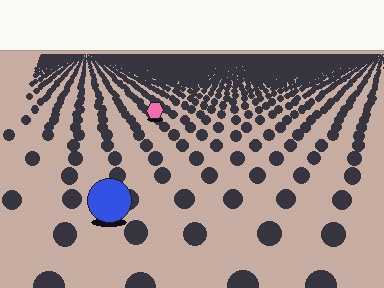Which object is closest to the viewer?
The blue circle is closest. The texture marks near it are larger and more spread out.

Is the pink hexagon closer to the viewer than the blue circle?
No. The blue circle is closer — you can tell from the texture gradient: the ground texture is coarser near it.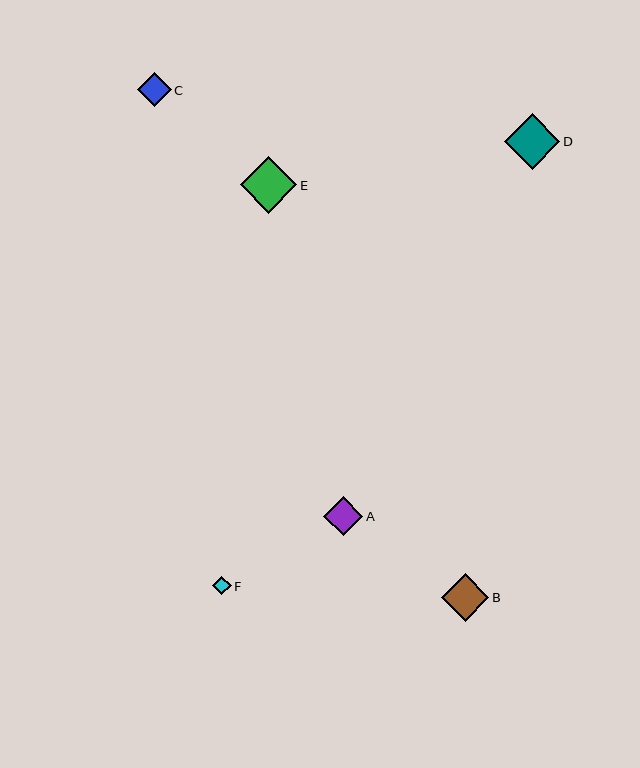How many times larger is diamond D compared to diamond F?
Diamond D is approximately 3.0 times the size of diamond F.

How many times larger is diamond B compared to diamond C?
Diamond B is approximately 1.4 times the size of diamond C.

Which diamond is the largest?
Diamond E is the largest with a size of approximately 57 pixels.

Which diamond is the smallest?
Diamond F is the smallest with a size of approximately 19 pixels.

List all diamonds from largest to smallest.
From largest to smallest: E, D, B, A, C, F.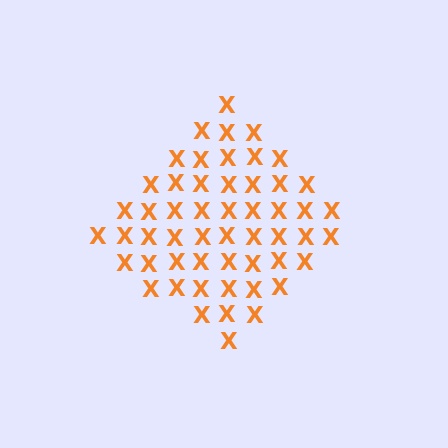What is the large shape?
The large shape is a diamond.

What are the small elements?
The small elements are letter X's.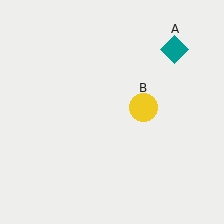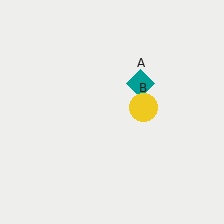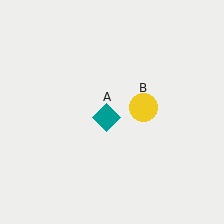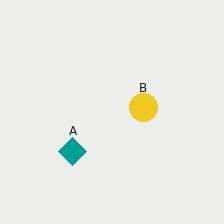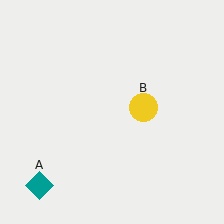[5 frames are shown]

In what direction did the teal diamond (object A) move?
The teal diamond (object A) moved down and to the left.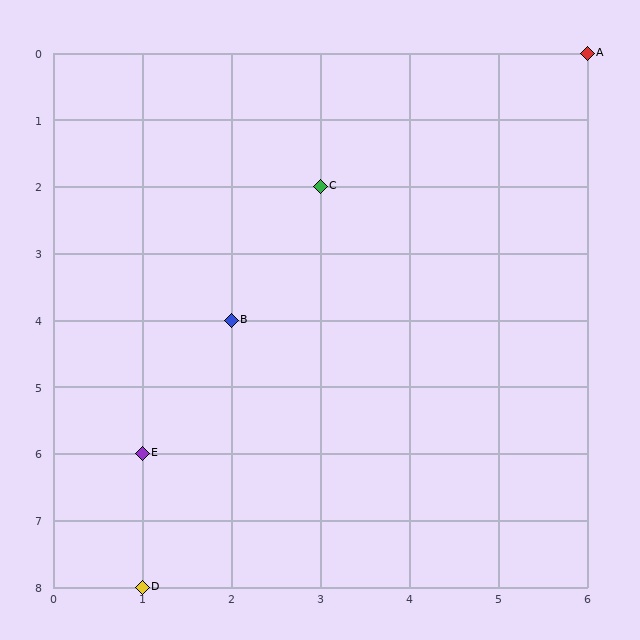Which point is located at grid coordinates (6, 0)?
Point A is at (6, 0).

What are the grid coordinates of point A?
Point A is at grid coordinates (6, 0).